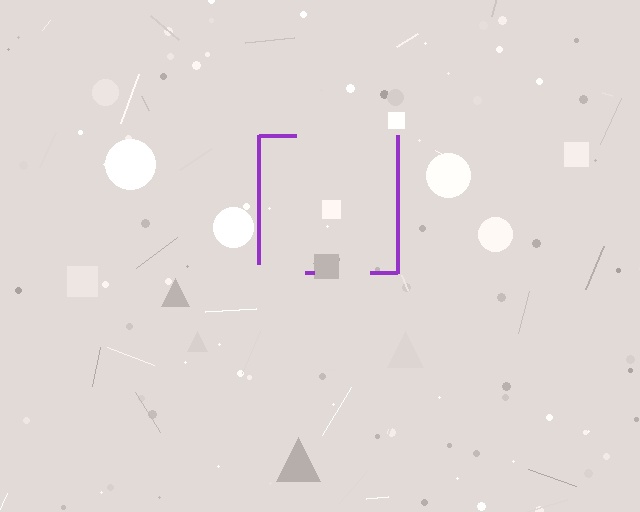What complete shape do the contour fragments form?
The contour fragments form a square.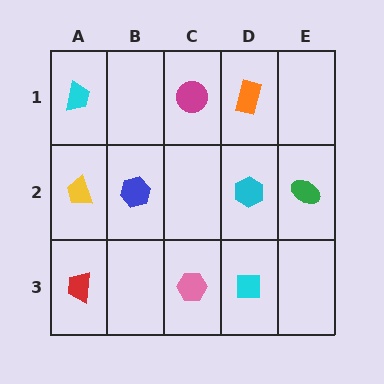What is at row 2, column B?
A blue hexagon.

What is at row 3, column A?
A red trapezoid.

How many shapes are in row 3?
3 shapes.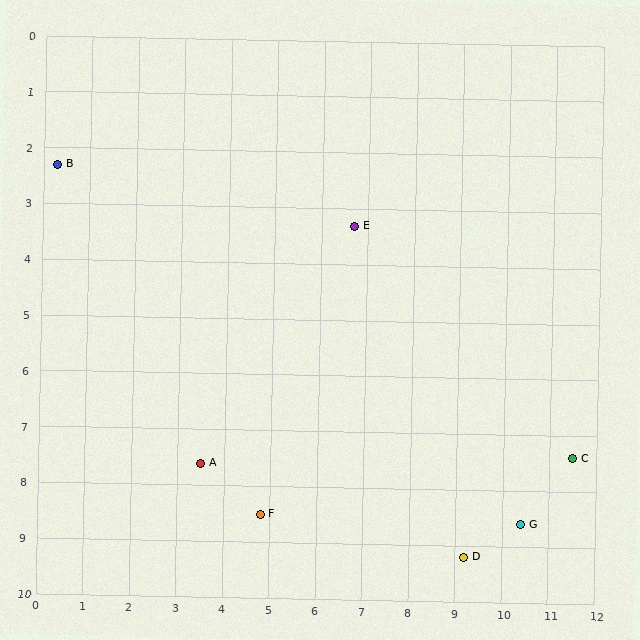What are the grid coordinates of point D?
Point D is at approximately (9.2, 9.2).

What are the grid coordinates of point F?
Point F is at approximately (4.8, 8.5).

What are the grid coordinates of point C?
Point C is at approximately (11.5, 7.4).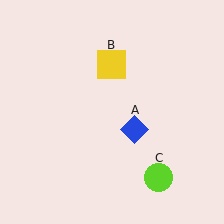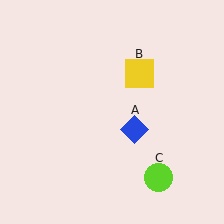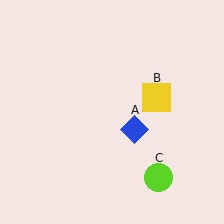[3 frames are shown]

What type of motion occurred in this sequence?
The yellow square (object B) rotated clockwise around the center of the scene.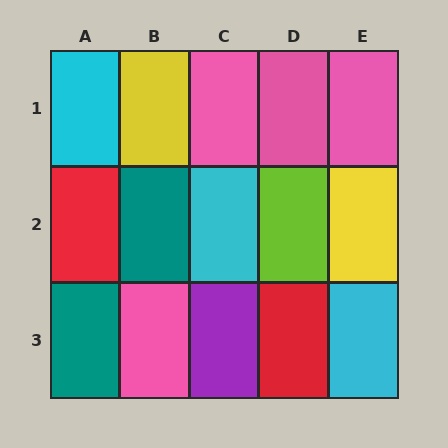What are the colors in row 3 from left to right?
Teal, pink, purple, red, cyan.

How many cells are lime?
1 cell is lime.